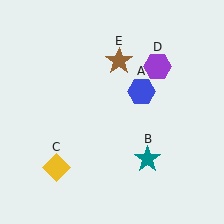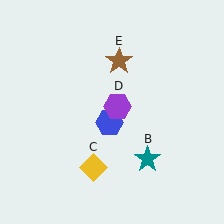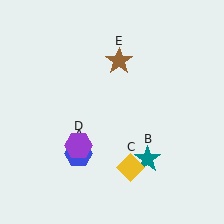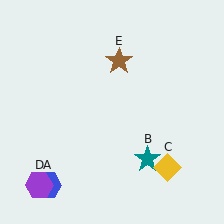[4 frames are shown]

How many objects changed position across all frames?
3 objects changed position: blue hexagon (object A), yellow diamond (object C), purple hexagon (object D).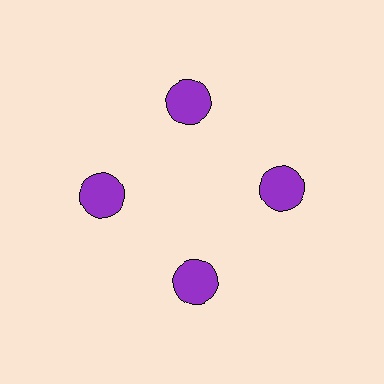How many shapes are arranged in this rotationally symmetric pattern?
There are 4 shapes, arranged in 4 groups of 1.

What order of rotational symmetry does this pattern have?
This pattern has 4-fold rotational symmetry.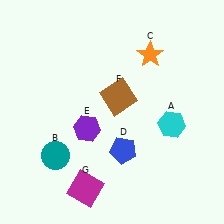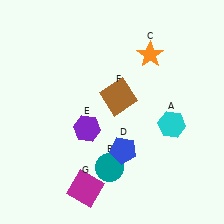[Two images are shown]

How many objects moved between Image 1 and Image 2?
1 object moved between the two images.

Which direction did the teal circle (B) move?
The teal circle (B) moved right.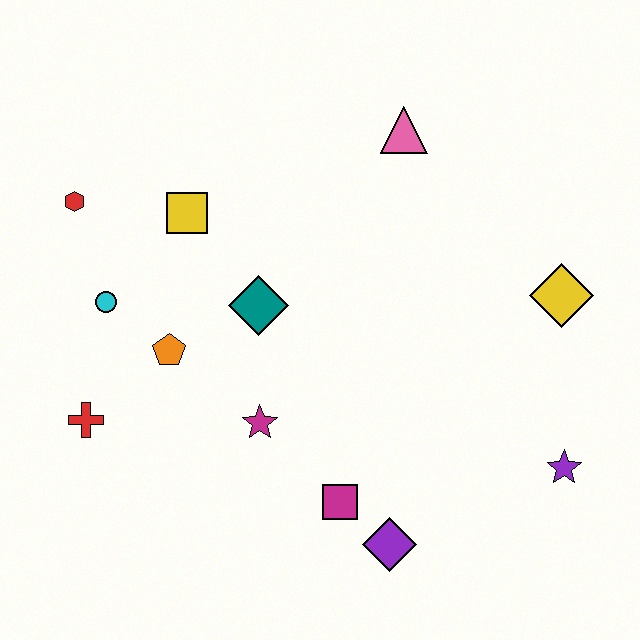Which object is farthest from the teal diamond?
The purple star is farthest from the teal diamond.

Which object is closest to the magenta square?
The purple diamond is closest to the magenta square.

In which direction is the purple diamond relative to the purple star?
The purple diamond is to the left of the purple star.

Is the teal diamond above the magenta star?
Yes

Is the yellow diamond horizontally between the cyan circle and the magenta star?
No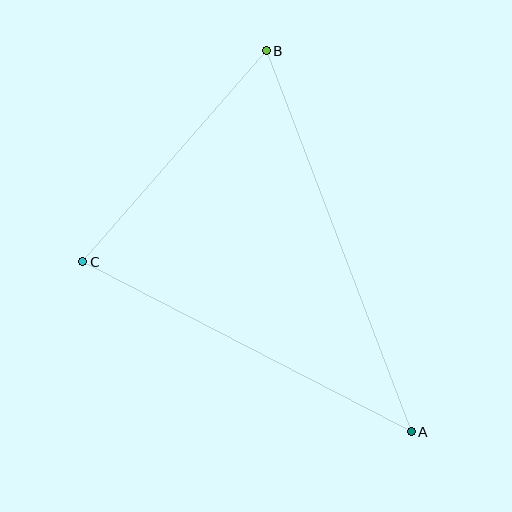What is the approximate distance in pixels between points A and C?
The distance between A and C is approximately 370 pixels.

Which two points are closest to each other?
Points B and C are closest to each other.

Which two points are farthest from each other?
Points A and B are farthest from each other.